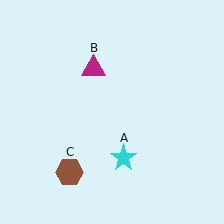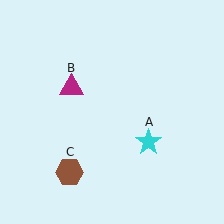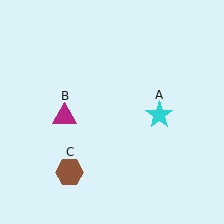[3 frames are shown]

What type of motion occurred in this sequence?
The cyan star (object A), magenta triangle (object B) rotated counterclockwise around the center of the scene.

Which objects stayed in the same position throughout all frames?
Brown hexagon (object C) remained stationary.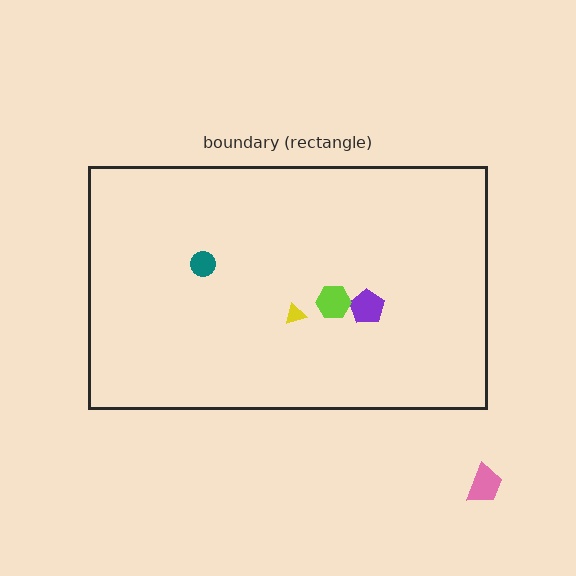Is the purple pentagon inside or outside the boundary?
Inside.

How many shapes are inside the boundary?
4 inside, 1 outside.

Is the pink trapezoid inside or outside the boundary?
Outside.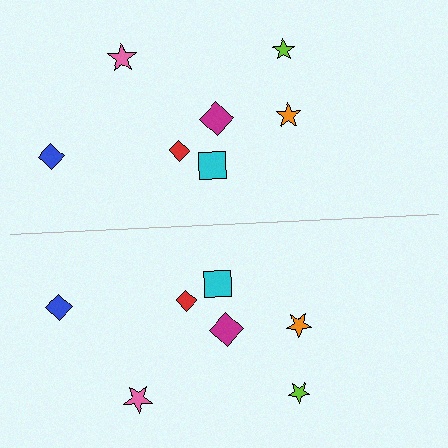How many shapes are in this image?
There are 14 shapes in this image.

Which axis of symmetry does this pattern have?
The pattern has a horizontal axis of symmetry running through the center of the image.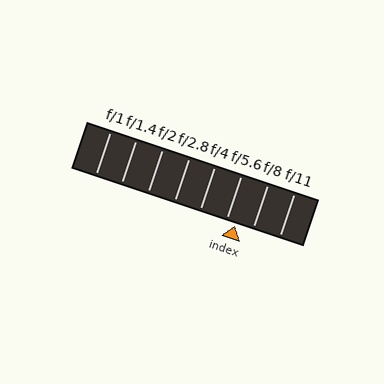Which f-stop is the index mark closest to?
The index mark is closest to f/5.6.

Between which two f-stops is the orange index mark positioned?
The index mark is between f/5.6 and f/8.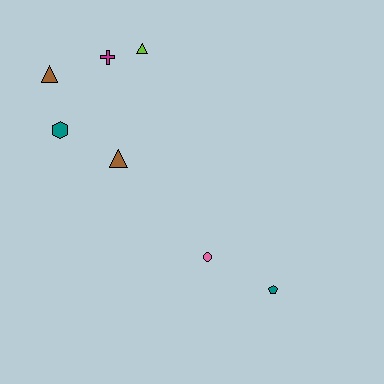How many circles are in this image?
There is 1 circle.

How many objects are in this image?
There are 7 objects.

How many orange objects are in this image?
There are no orange objects.